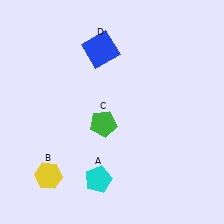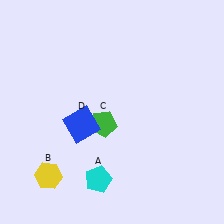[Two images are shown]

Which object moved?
The blue square (D) moved down.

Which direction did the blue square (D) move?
The blue square (D) moved down.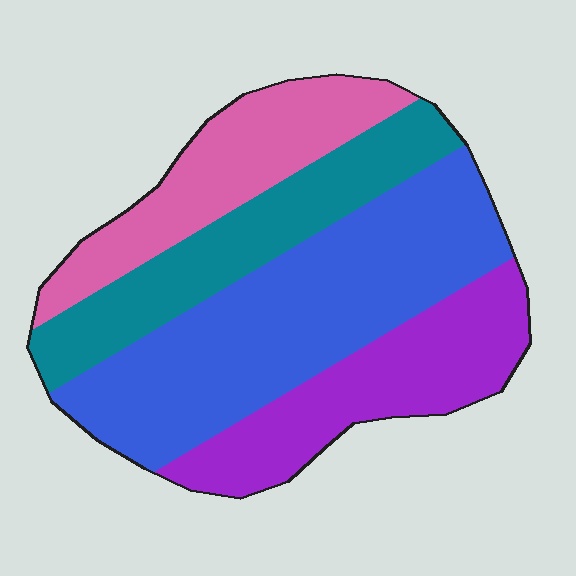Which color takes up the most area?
Blue, at roughly 40%.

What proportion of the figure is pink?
Pink takes up about one fifth (1/5) of the figure.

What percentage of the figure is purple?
Purple takes up between a sixth and a third of the figure.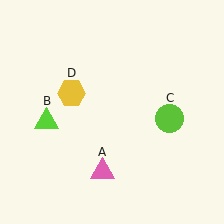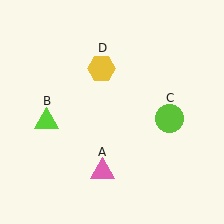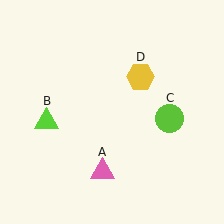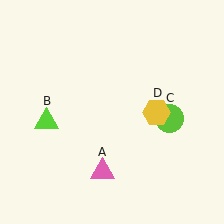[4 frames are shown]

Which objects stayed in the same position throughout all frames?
Pink triangle (object A) and lime triangle (object B) and lime circle (object C) remained stationary.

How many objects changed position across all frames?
1 object changed position: yellow hexagon (object D).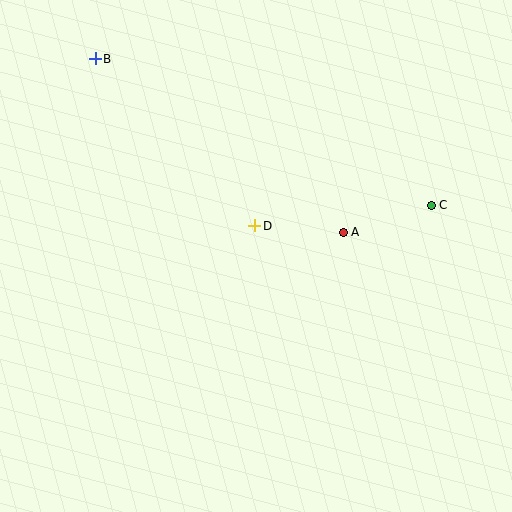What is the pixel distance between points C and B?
The distance between C and B is 366 pixels.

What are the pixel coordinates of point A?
Point A is at (343, 232).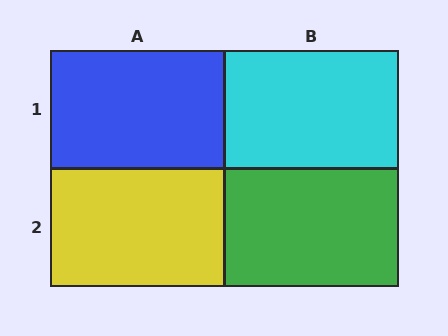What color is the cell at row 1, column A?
Blue.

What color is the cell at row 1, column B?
Cyan.